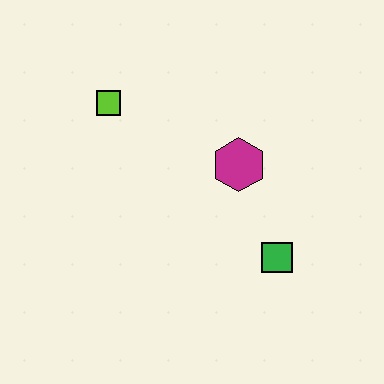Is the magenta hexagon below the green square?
No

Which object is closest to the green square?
The magenta hexagon is closest to the green square.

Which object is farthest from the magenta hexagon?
The lime square is farthest from the magenta hexagon.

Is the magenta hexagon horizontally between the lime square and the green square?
Yes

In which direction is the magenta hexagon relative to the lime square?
The magenta hexagon is to the right of the lime square.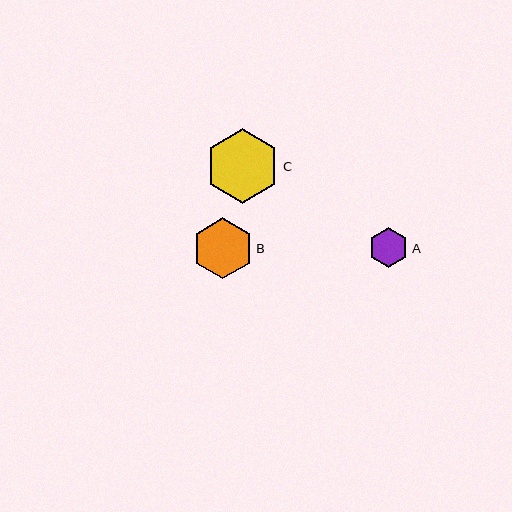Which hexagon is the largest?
Hexagon C is the largest with a size of approximately 74 pixels.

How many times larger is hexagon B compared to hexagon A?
Hexagon B is approximately 1.5 times the size of hexagon A.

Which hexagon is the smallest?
Hexagon A is the smallest with a size of approximately 40 pixels.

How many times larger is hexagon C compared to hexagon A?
Hexagon C is approximately 1.9 times the size of hexagon A.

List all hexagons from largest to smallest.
From largest to smallest: C, B, A.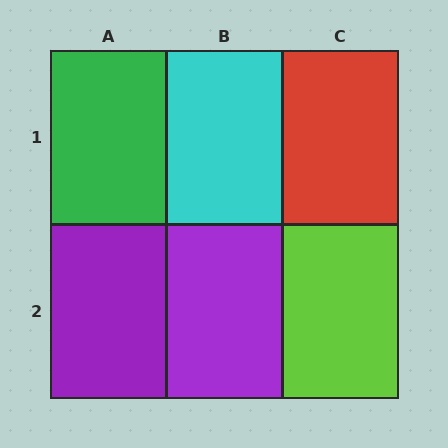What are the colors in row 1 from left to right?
Green, cyan, red.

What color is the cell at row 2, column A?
Purple.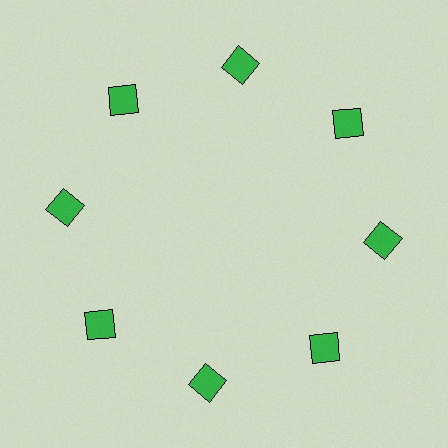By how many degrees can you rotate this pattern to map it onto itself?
The pattern maps onto itself every 45 degrees of rotation.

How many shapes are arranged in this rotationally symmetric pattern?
There are 8 shapes, arranged in 8 groups of 1.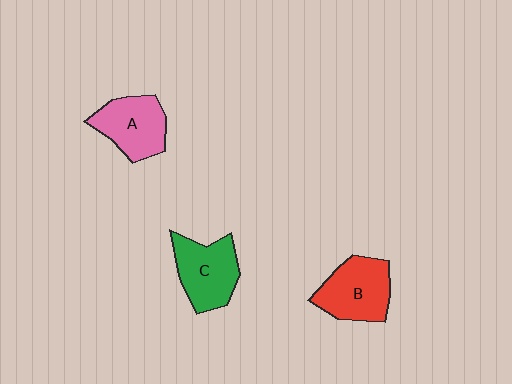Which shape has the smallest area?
Shape A (pink).